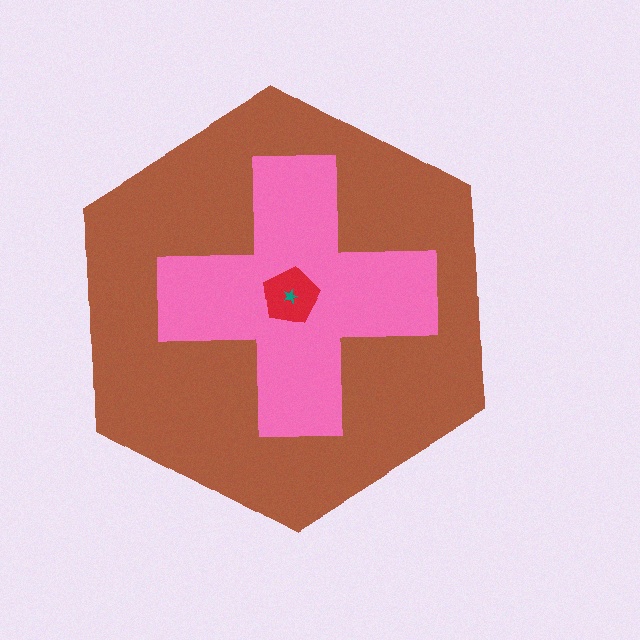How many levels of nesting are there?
4.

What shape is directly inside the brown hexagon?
The pink cross.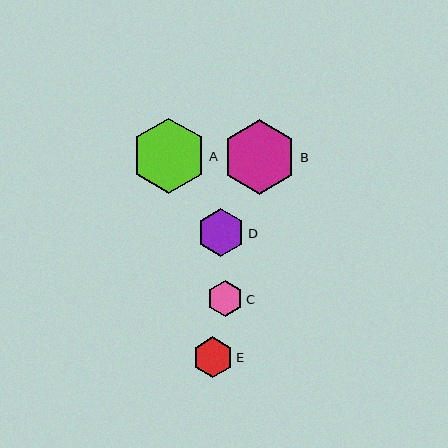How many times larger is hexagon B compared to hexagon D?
Hexagon B is approximately 1.6 times the size of hexagon D.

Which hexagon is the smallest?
Hexagon C is the smallest with a size of approximately 36 pixels.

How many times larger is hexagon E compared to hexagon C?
Hexagon E is approximately 1.1 times the size of hexagon C.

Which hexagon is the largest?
Hexagon A is the largest with a size of approximately 75 pixels.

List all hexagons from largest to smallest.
From largest to smallest: A, B, D, E, C.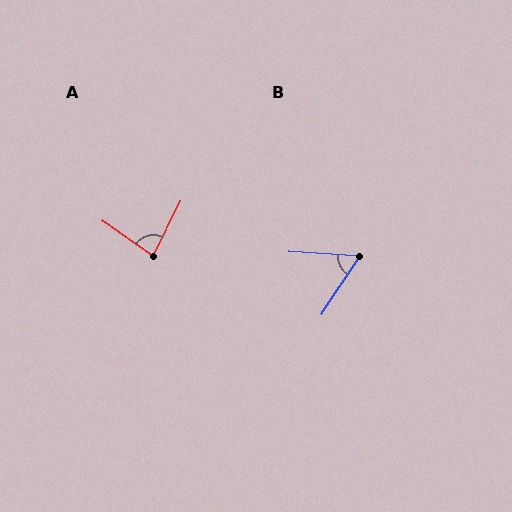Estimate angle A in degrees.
Approximately 81 degrees.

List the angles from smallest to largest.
B (60°), A (81°).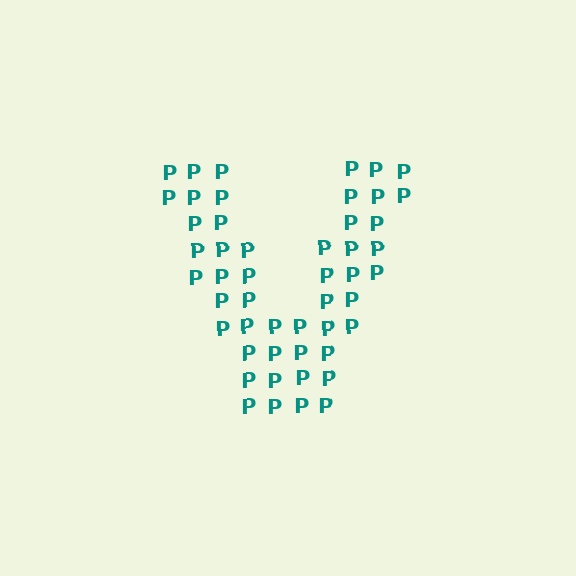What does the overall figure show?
The overall figure shows the letter V.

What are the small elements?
The small elements are letter P's.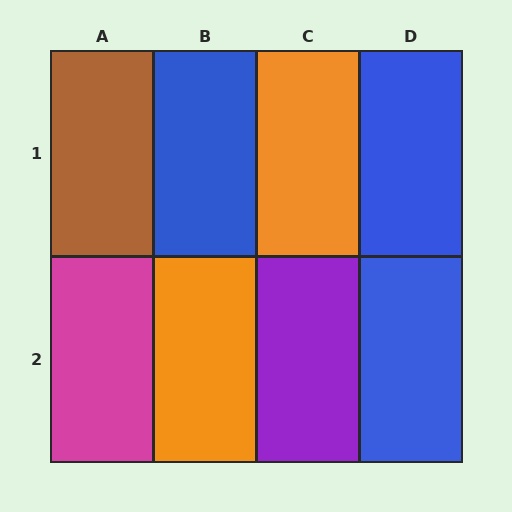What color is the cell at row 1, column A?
Brown.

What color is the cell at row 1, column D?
Blue.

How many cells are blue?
3 cells are blue.